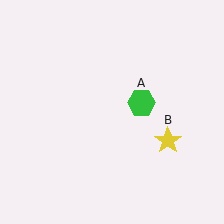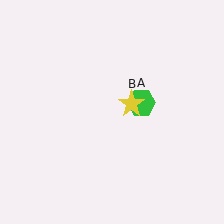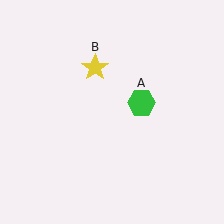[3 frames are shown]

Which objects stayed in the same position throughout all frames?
Green hexagon (object A) remained stationary.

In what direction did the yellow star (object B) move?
The yellow star (object B) moved up and to the left.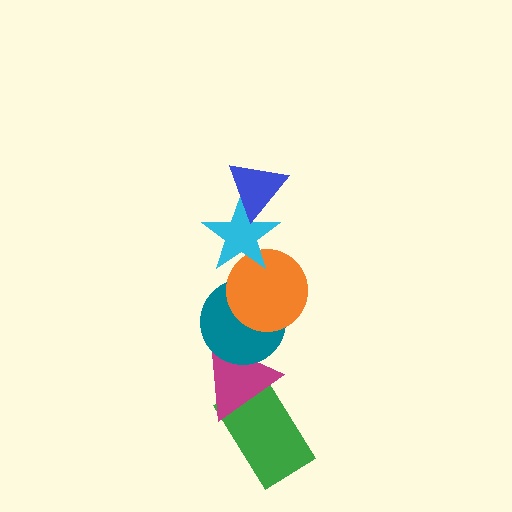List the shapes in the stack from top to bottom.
From top to bottom: the blue triangle, the cyan star, the orange circle, the teal circle, the magenta triangle, the green rectangle.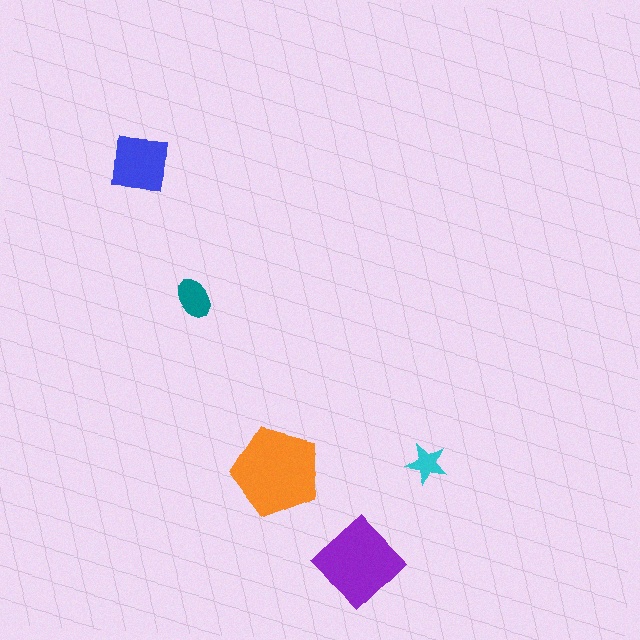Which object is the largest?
The orange pentagon.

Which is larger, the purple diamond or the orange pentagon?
The orange pentagon.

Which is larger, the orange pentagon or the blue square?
The orange pentagon.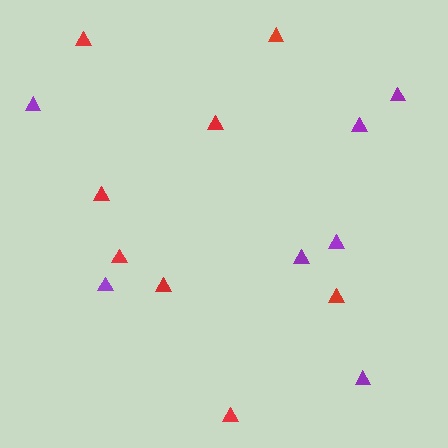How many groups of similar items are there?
There are 2 groups: one group of red triangles (8) and one group of purple triangles (7).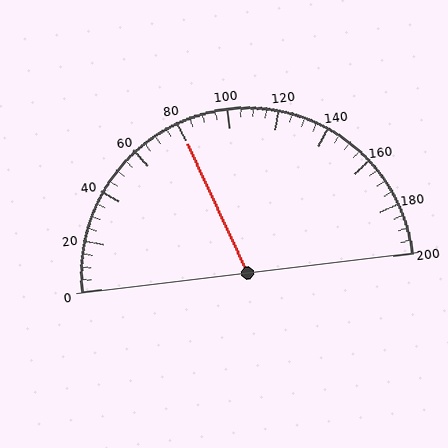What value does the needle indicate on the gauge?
The needle indicates approximately 80.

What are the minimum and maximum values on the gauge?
The gauge ranges from 0 to 200.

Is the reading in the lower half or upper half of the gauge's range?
The reading is in the lower half of the range (0 to 200).